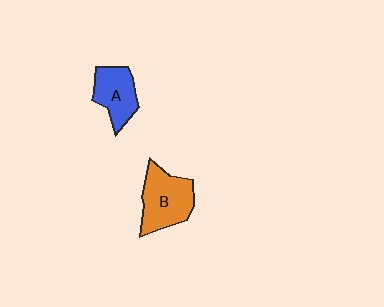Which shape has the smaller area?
Shape A (blue).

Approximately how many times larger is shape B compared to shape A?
Approximately 1.3 times.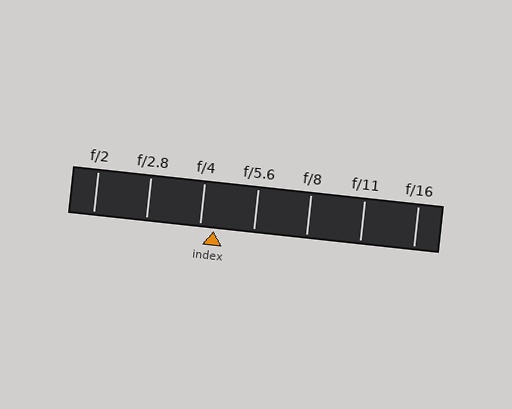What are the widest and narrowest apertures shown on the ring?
The widest aperture shown is f/2 and the narrowest is f/16.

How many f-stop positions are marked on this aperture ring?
There are 7 f-stop positions marked.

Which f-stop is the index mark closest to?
The index mark is closest to f/4.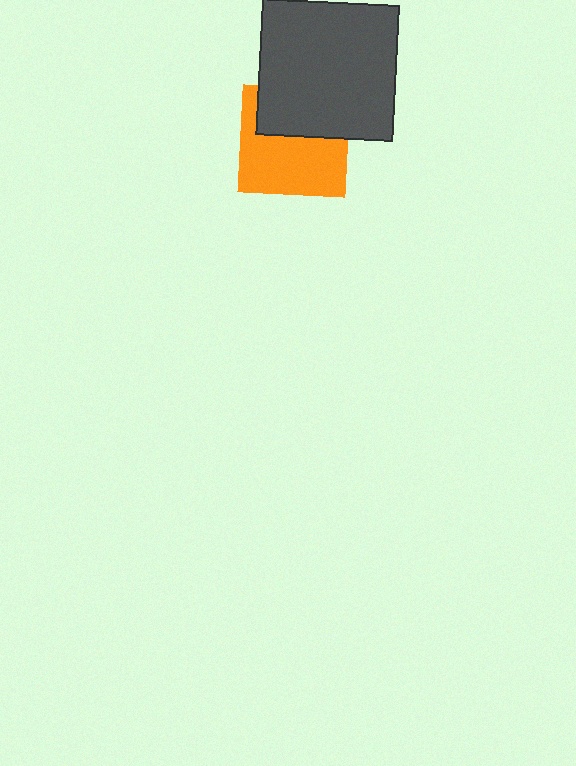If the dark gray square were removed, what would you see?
You would see the complete orange square.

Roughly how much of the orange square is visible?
About half of it is visible (roughly 61%).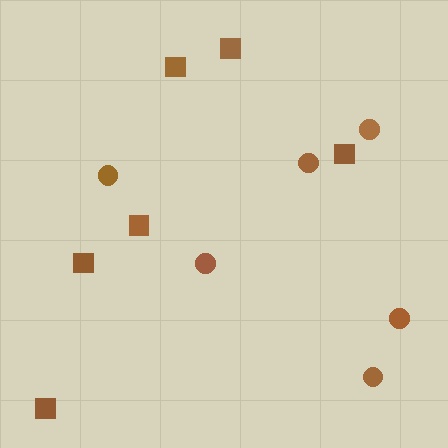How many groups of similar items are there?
There are 2 groups: one group of squares (6) and one group of circles (6).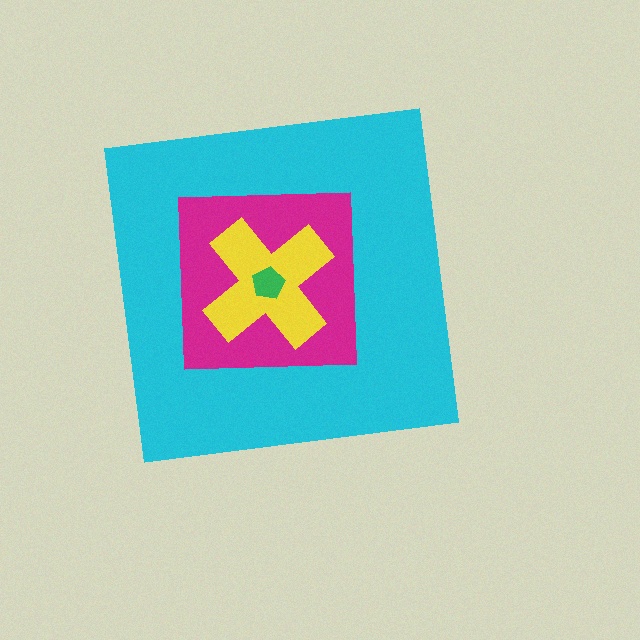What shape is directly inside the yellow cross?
The green pentagon.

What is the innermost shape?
The green pentagon.